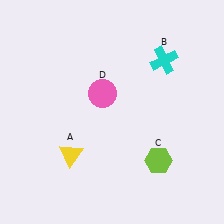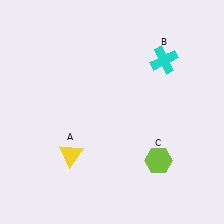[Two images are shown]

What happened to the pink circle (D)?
The pink circle (D) was removed in Image 2. It was in the top-left area of Image 1.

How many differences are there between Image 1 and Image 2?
There is 1 difference between the two images.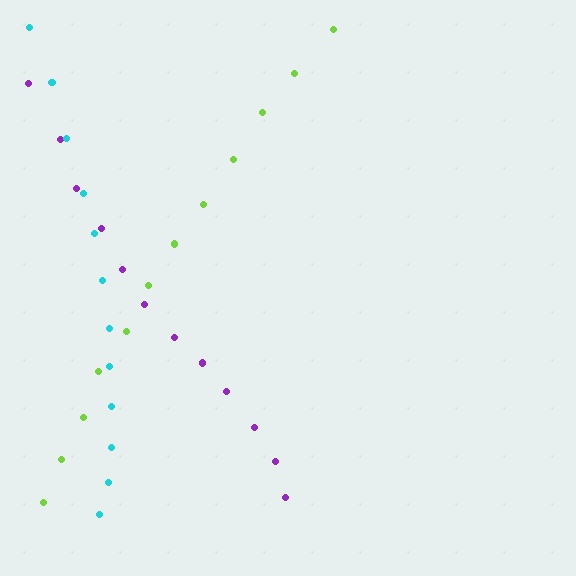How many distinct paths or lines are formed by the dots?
There are 3 distinct paths.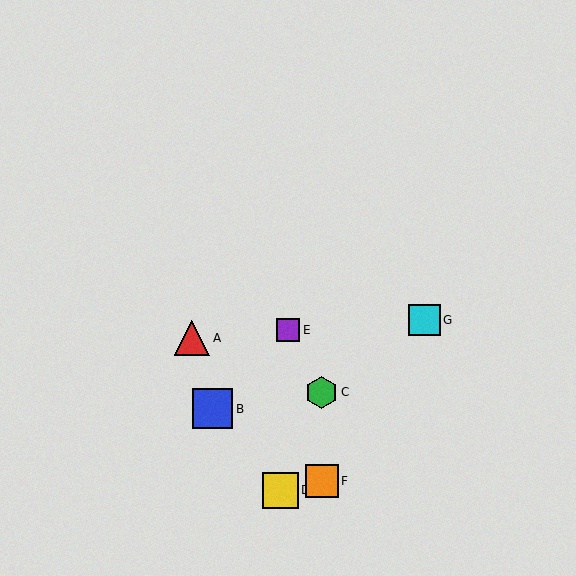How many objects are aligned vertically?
2 objects (C, F) are aligned vertically.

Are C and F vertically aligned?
Yes, both are at x≈322.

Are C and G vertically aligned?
No, C is at x≈322 and G is at x≈425.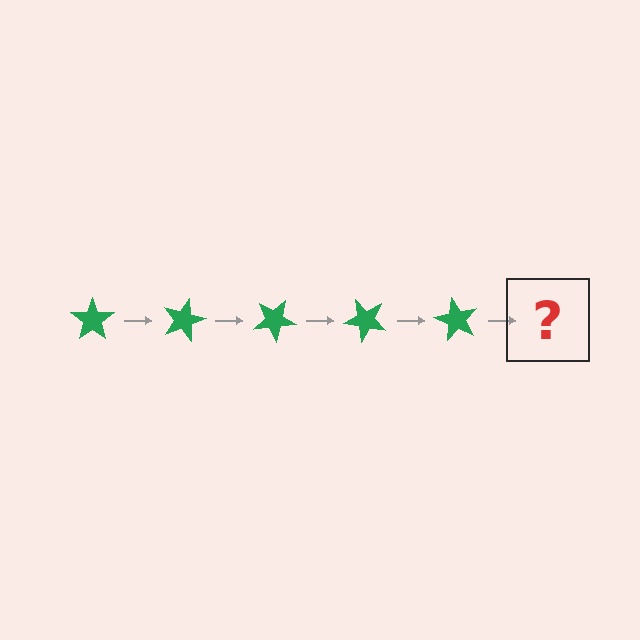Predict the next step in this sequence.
The next step is a green star rotated 75 degrees.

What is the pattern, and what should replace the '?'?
The pattern is that the star rotates 15 degrees each step. The '?' should be a green star rotated 75 degrees.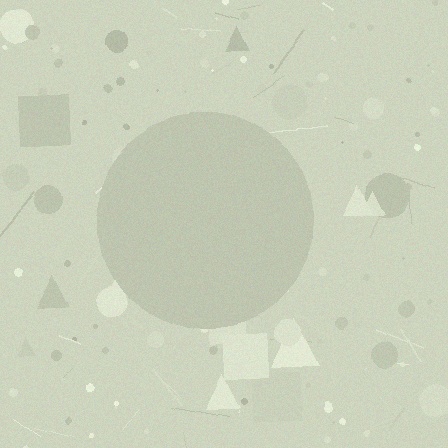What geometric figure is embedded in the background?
A circle is embedded in the background.